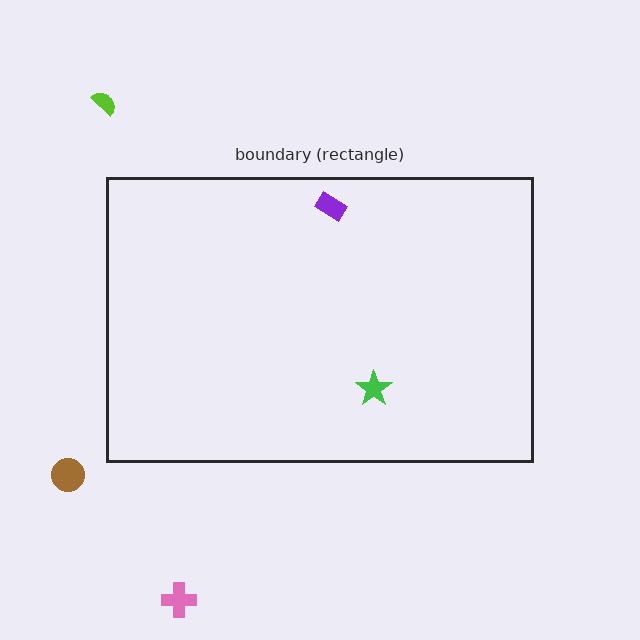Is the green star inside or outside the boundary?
Inside.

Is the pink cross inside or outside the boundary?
Outside.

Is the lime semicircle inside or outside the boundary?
Outside.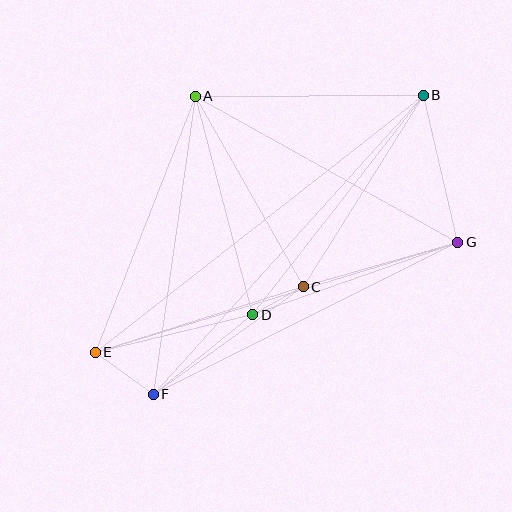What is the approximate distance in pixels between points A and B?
The distance between A and B is approximately 228 pixels.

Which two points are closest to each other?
Points C and D are closest to each other.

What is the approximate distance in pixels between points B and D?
The distance between B and D is approximately 277 pixels.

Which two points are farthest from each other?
Points B and E are farthest from each other.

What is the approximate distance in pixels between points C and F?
The distance between C and F is approximately 185 pixels.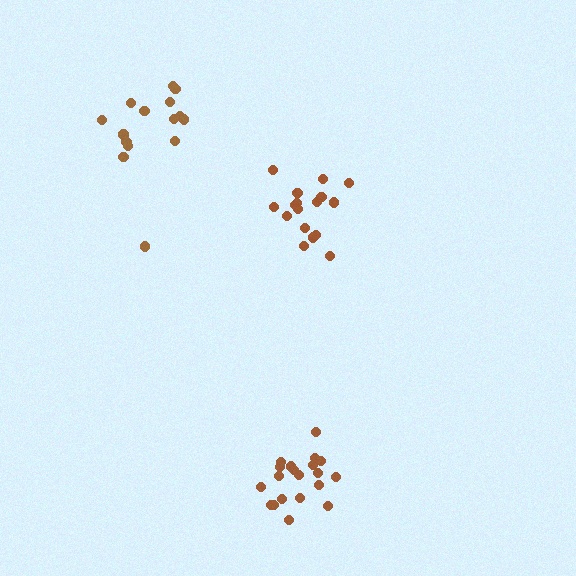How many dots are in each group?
Group 1: 15 dots, Group 2: 20 dots, Group 3: 17 dots (52 total).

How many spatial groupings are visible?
There are 3 spatial groupings.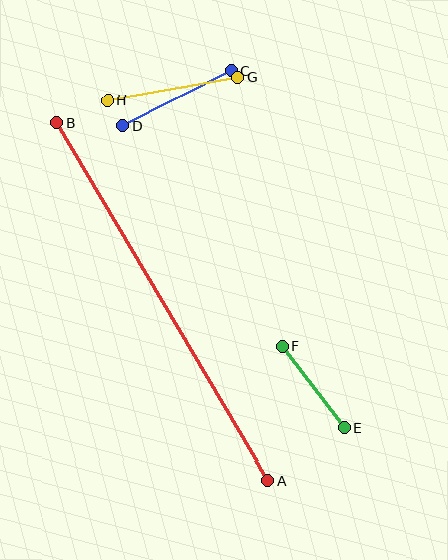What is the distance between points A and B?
The distance is approximately 416 pixels.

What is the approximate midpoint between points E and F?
The midpoint is at approximately (313, 387) pixels.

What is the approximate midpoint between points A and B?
The midpoint is at approximately (163, 302) pixels.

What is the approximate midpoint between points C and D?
The midpoint is at approximately (177, 98) pixels.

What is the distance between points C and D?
The distance is approximately 121 pixels.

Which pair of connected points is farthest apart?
Points A and B are farthest apart.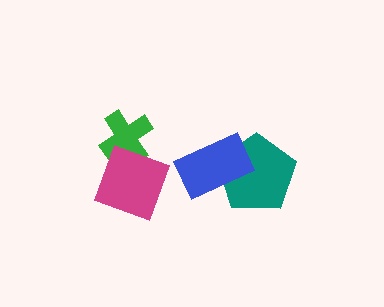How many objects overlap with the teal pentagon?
1 object overlaps with the teal pentagon.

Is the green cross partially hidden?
Yes, it is partially covered by another shape.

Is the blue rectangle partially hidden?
No, no other shape covers it.